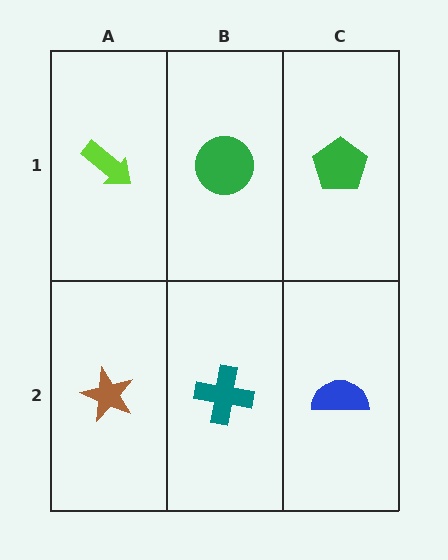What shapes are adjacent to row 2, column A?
A lime arrow (row 1, column A), a teal cross (row 2, column B).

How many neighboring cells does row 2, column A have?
2.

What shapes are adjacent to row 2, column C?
A green pentagon (row 1, column C), a teal cross (row 2, column B).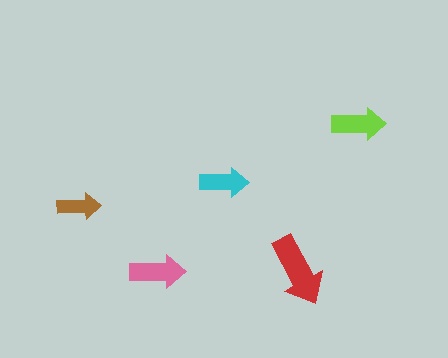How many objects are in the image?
There are 5 objects in the image.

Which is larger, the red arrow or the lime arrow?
The red one.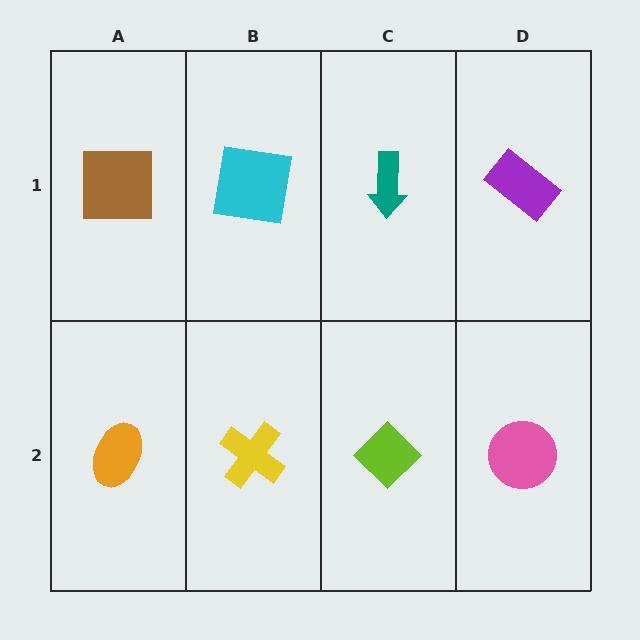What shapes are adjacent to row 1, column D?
A pink circle (row 2, column D), a teal arrow (row 1, column C).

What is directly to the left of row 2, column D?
A lime diamond.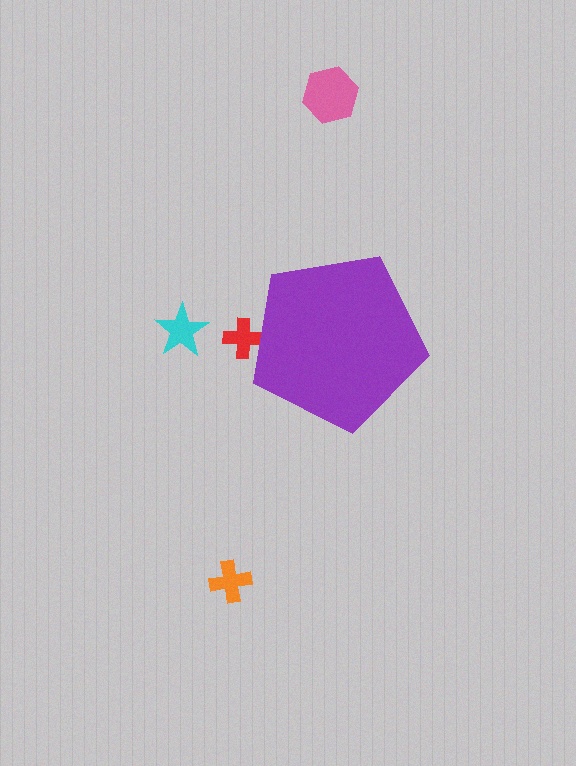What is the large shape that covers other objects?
A purple pentagon.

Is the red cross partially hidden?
Yes, the red cross is partially hidden behind the purple pentagon.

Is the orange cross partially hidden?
No, the orange cross is fully visible.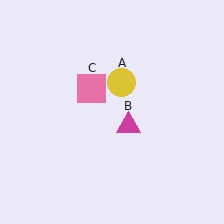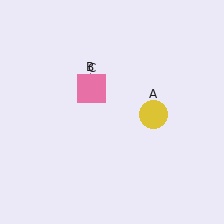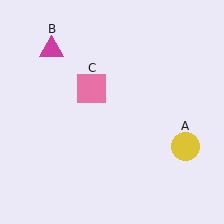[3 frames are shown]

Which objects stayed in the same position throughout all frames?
Pink square (object C) remained stationary.